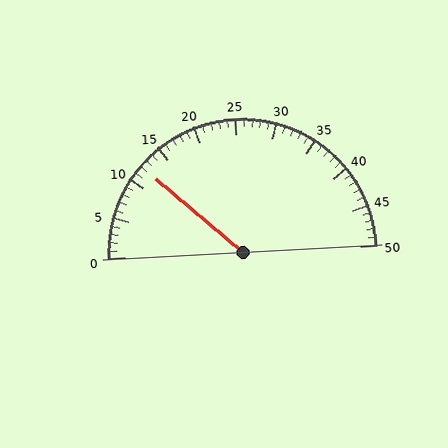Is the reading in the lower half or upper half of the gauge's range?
The reading is in the lower half of the range (0 to 50).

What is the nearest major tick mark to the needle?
The nearest major tick mark is 10.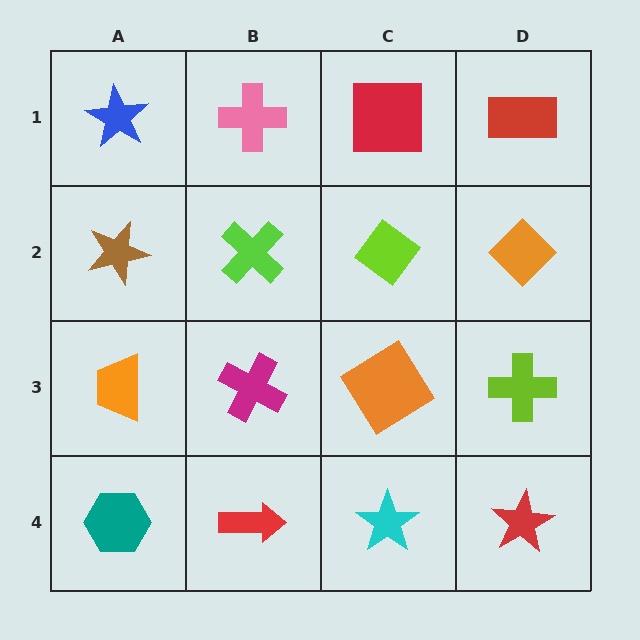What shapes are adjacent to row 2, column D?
A red rectangle (row 1, column D), a lime cross (row 3, column D), a lime diamond (row 2, column C).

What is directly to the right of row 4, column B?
A cyan star.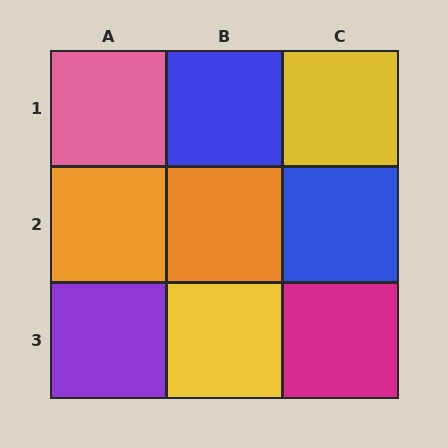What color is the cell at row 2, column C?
Blue.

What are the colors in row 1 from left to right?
Pink, blue, yellow.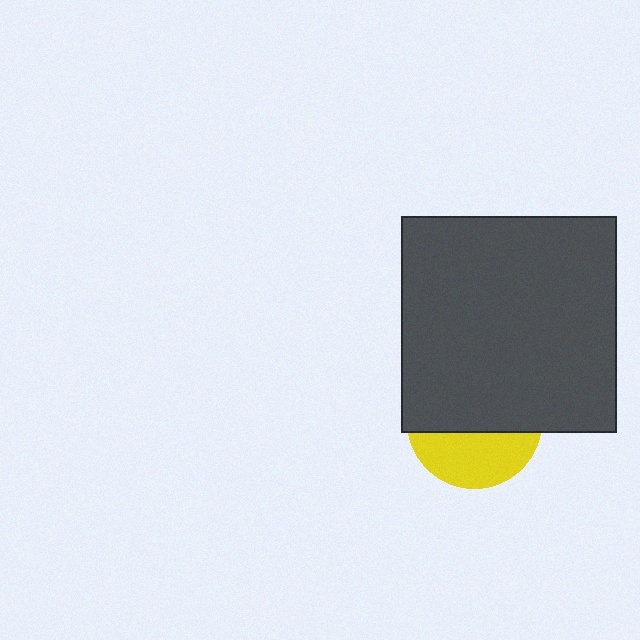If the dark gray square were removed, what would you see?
You would see the complete yellow circle.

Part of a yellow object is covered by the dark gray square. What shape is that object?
It is a circle.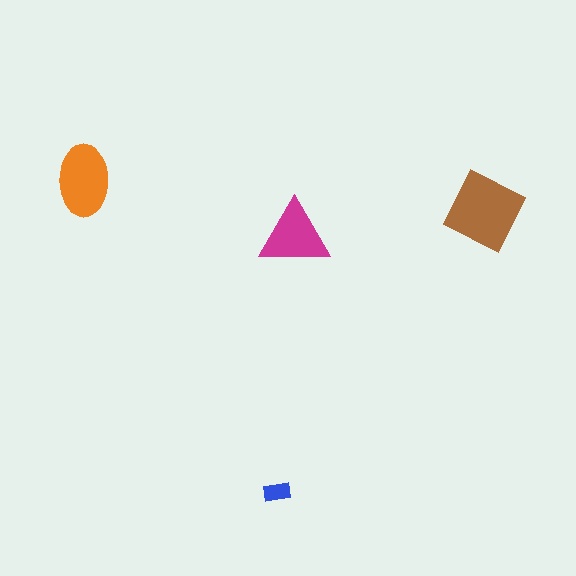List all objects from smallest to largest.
The blue rectangle, the magenta triangle, the orange ellipse, the brown square.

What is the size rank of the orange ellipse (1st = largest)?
2nd.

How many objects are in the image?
There are 4 objects in the image.